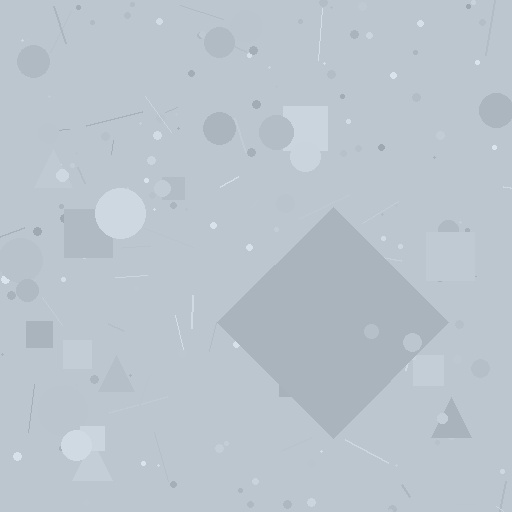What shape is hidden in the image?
A diamond is hidden in the image.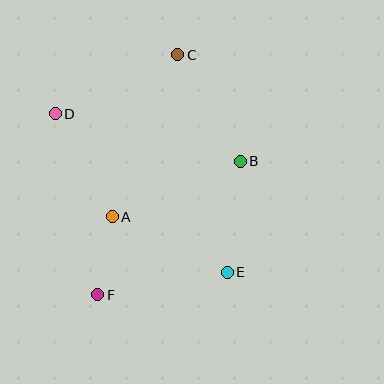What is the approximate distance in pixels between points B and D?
The distance between B and D is approximately 191 pixels.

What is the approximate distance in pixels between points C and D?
The distance between C and D is approximately 136 pixels.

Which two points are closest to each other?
Points A and F are closest to each other.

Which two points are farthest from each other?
Points C and F are farthest from each other.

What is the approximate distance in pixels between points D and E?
The distance between D and E is approximately 234 pixels.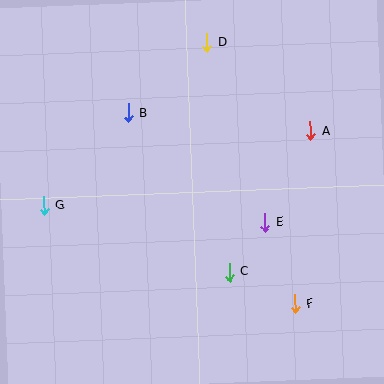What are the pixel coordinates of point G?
Point G is at (44, 206).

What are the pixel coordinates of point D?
Point D is at (207, 42).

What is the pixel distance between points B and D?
The distance between B and D is 106 pixels.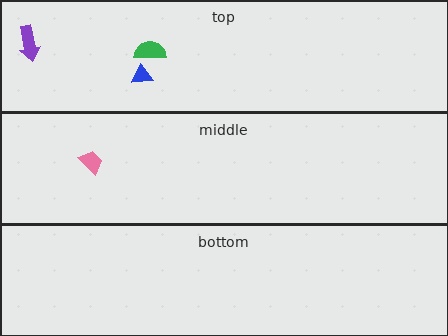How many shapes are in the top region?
3.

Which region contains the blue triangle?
The top region.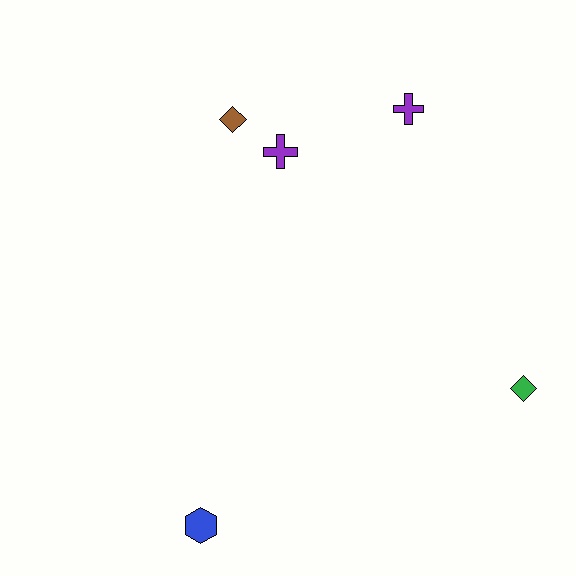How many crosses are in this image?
There are 2 crosses.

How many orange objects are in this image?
There are no orange objects.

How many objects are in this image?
There are 5 objects.